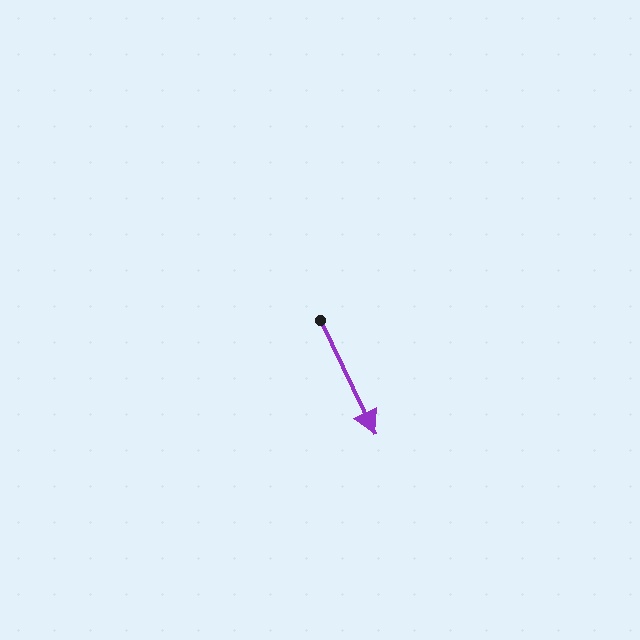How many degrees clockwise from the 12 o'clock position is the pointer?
Approximately 154 degrees.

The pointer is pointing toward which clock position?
Roughly 5 o'clock.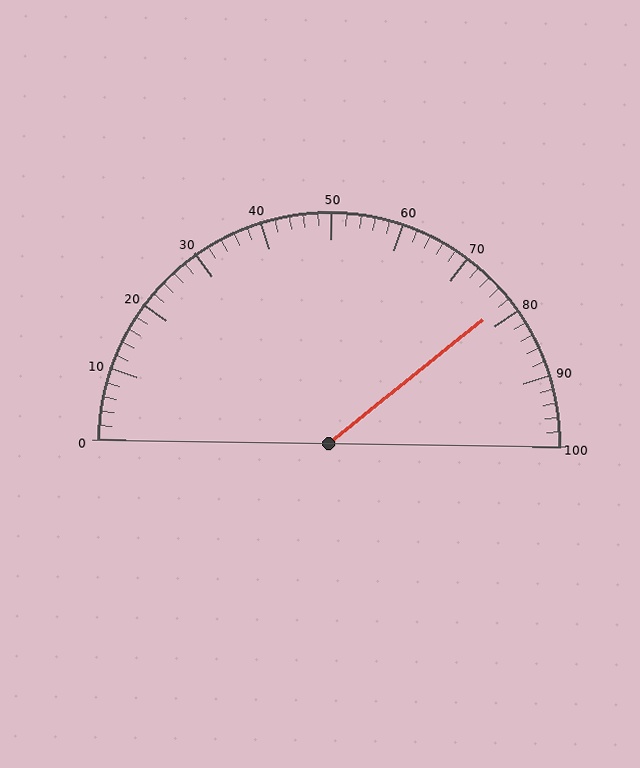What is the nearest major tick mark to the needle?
The nearest major tick mark is 80.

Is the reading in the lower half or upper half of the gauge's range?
The reading is in the upper half of the range (0 to 100).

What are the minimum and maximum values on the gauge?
The gauge ranges from 0 to 100.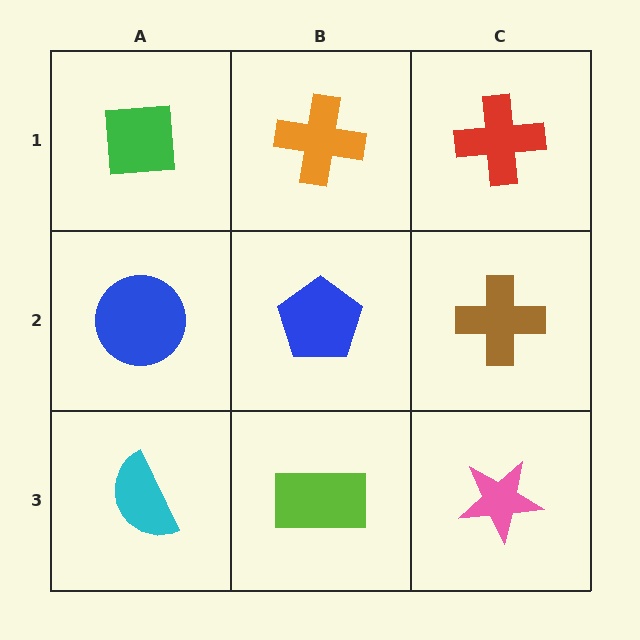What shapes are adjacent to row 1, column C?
A brown cross (row 2, column C), an orange cross (row 1, column B).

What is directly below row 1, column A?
A blue circle.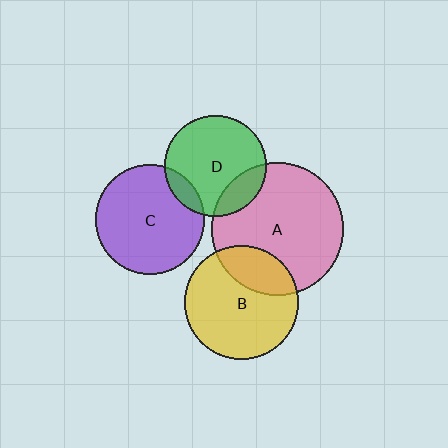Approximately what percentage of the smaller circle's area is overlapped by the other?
Approximately 25%.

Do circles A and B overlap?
Yes.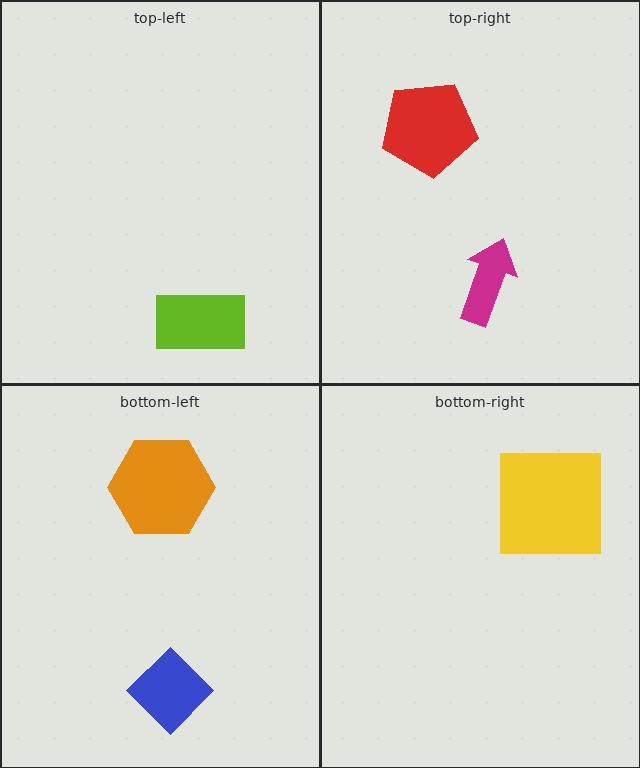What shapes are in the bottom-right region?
The yellow square.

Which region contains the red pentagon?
The top-right region.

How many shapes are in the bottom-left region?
2.